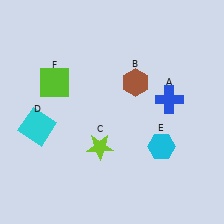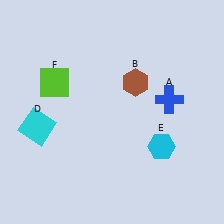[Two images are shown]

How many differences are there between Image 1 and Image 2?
There is 1 difference between the two images.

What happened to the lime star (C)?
The lime star (C) was removed in Image 2. It was in the bottom-left area of Image 1.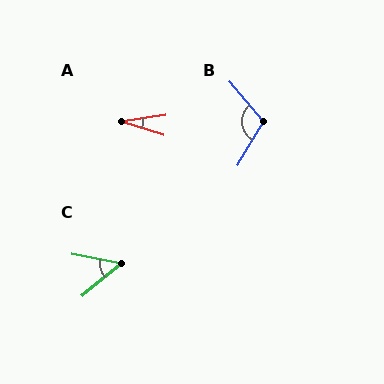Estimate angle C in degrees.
Approximately 51 degrees.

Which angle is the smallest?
A, at approximately 25 degrees.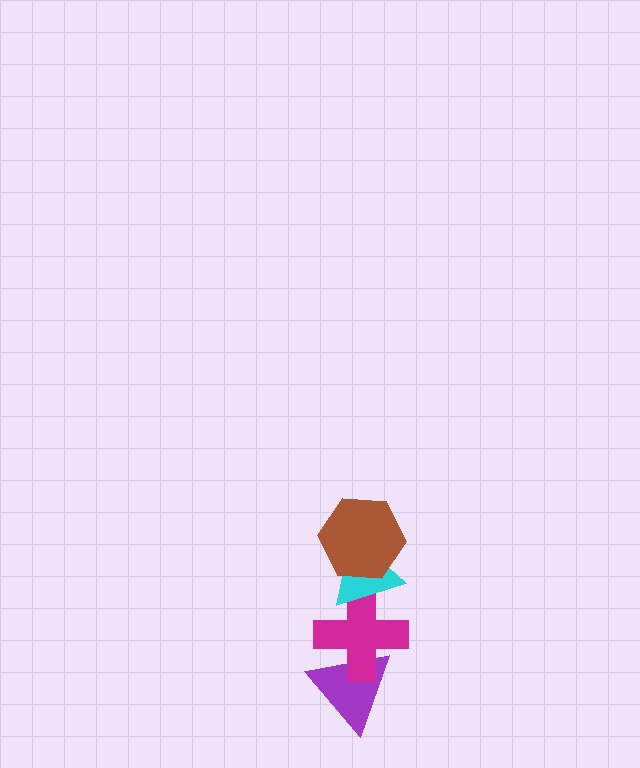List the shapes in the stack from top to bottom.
From top to bottom: the brown hexagon, the cyan triangle, the magenta cross, the purple triangle.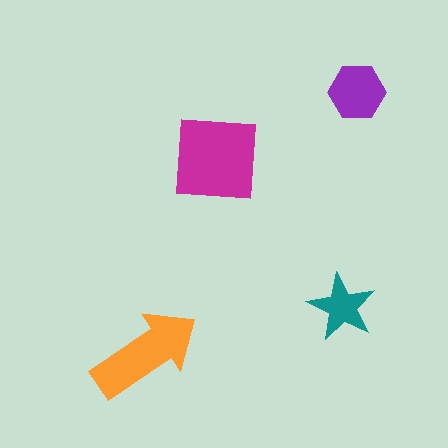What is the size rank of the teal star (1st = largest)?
4th.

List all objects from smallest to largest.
The teal star, the purple hexagon, the orange arrow, the magenta square.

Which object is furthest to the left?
The orange arrow is leftmost.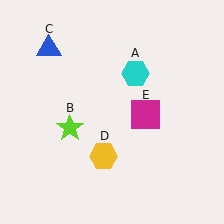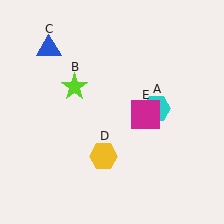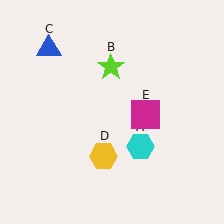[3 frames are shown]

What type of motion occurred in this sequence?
The cyan hexagon (object A), lime star (object B) rotated clockwise around the center of the scene.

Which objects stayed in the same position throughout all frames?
Blue triangle (object C) and yellow hexagon (object D) and magenta square (object E) remained stationary.